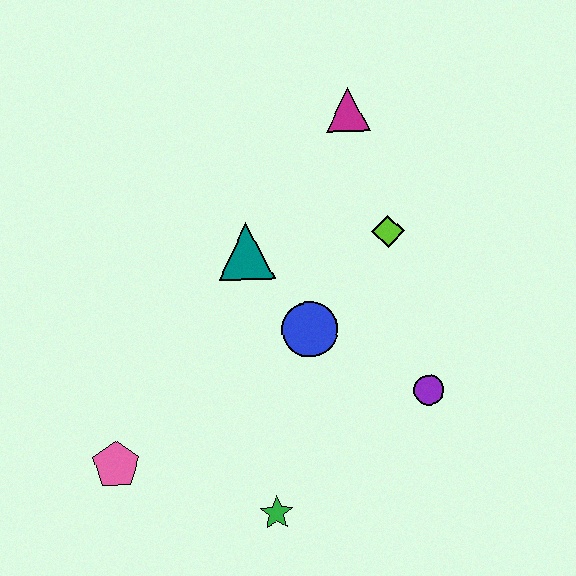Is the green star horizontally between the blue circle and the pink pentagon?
Yes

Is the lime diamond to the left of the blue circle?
No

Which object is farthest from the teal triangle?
The green star is farthest from the teal triangle.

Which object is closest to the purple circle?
The blue circle is closest to the purple circle.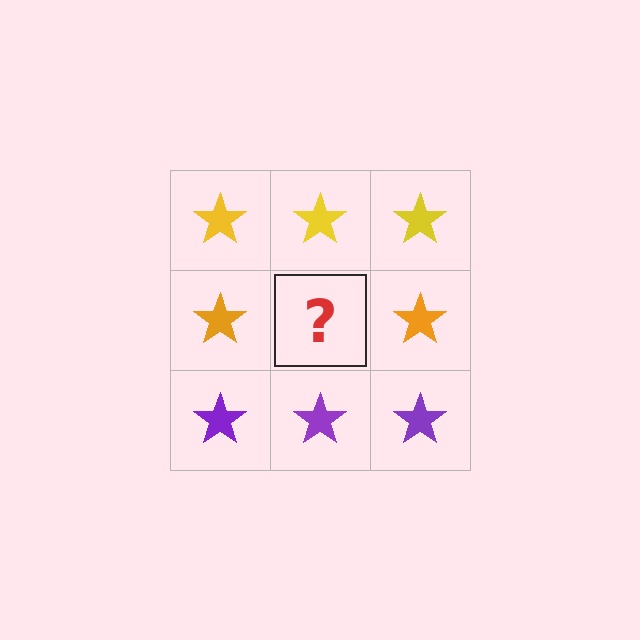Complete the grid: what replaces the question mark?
The question mark should be replaced with an orange star.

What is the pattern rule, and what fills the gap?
The rule is that each row has a consistent color. The gap should be filled with an orange star.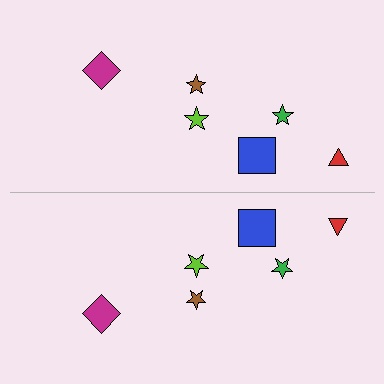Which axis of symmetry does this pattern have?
The pattern has a horizontal axis of symmetry running through the center of the image.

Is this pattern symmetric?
Yes, this pattern has bilateral (reflection) symmetry.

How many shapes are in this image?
There are 12 shapes in this image.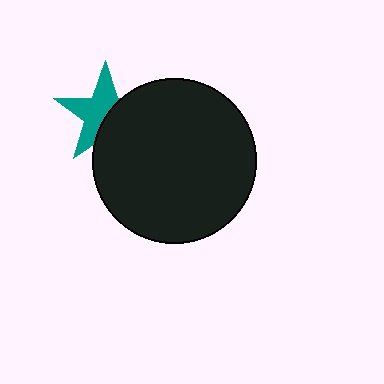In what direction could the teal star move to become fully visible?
The teal star could move left. That would shift it out from behind the black circle entirely.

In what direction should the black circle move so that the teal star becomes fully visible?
The black circle should move right. That is the shortest direction to clear the overlap and leave the teal star fully visible.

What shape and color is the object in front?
The object in front is a black circle.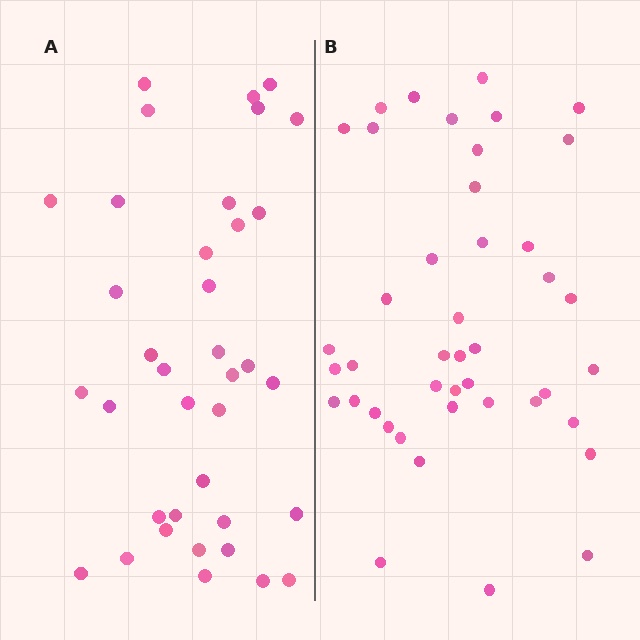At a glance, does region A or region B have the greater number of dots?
Region B (the right region) has more dots.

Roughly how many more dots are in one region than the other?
Region B has about 6 more dots than region A.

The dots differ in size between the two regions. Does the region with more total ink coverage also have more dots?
No. Region A has more total ink coverage because its dots are larger, but region B actually contains more individual dots. Total area can be misleading — the number of items is what matters here.